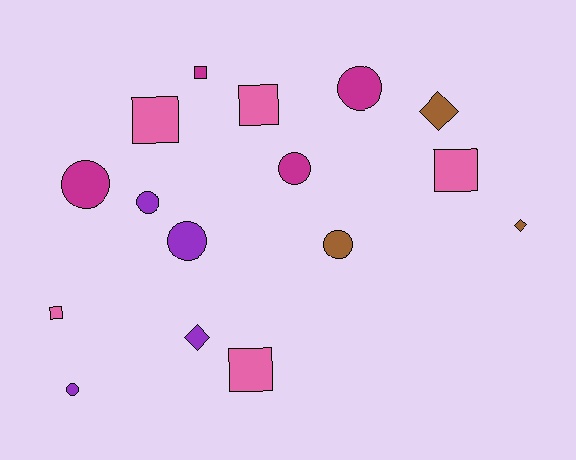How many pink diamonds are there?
There are no pink diamonds.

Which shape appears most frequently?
Circle, with 7 objects.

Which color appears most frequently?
Pink, with 5 objects.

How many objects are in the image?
There are 16 objects.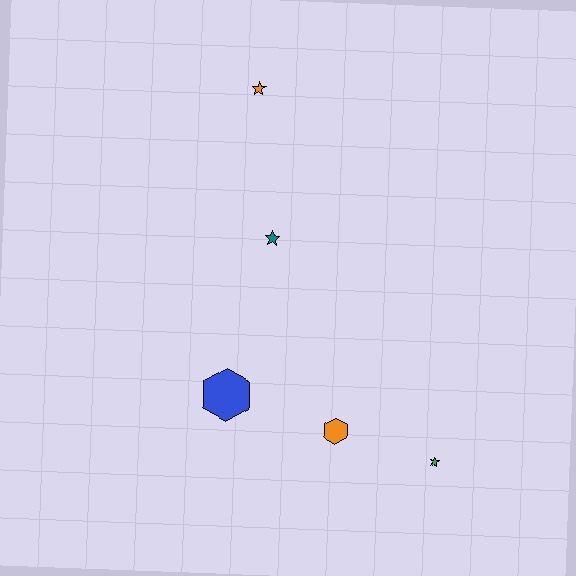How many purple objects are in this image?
There are no purple objects.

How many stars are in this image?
There are 3 stars.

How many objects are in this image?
There are 5 objects.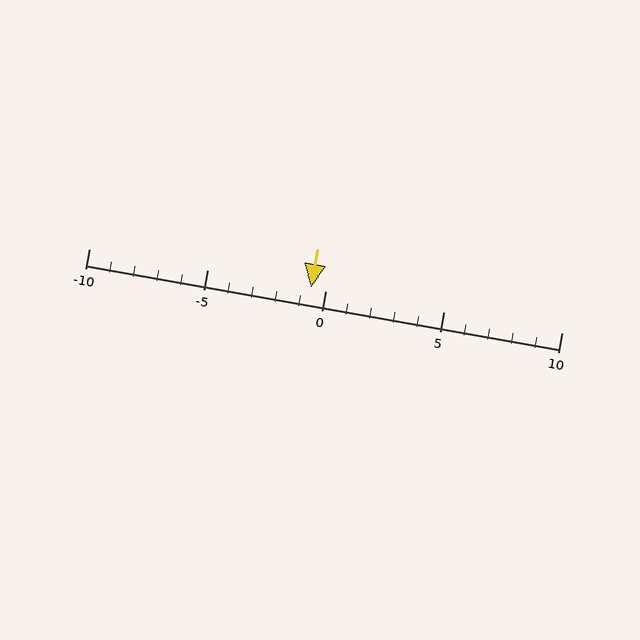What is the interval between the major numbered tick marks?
The major tick marks are spaced 5 units apart.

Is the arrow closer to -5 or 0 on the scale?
The arrow is closer to 0.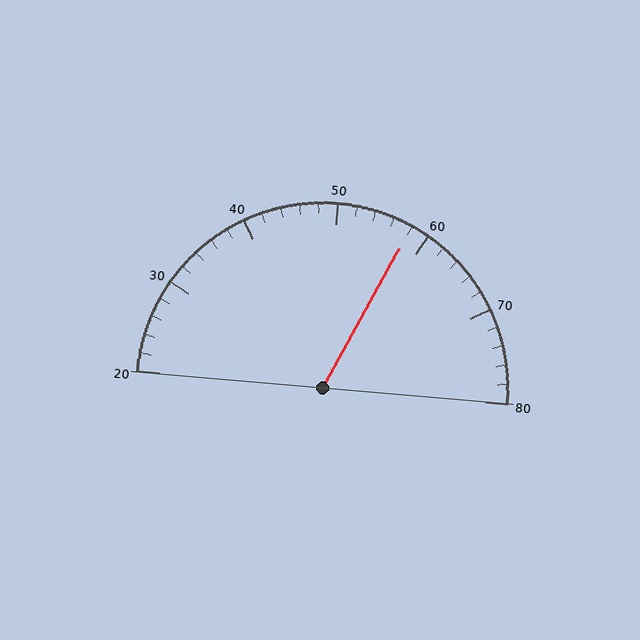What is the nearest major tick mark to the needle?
The nearest major tick mark is 60.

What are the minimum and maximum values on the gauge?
The gauge ranges from 20 to 80.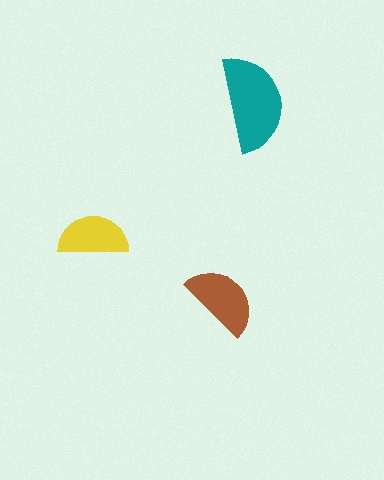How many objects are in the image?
There are 3 objects in the image.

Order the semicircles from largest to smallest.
the teal one, the brown one, the yellow one.